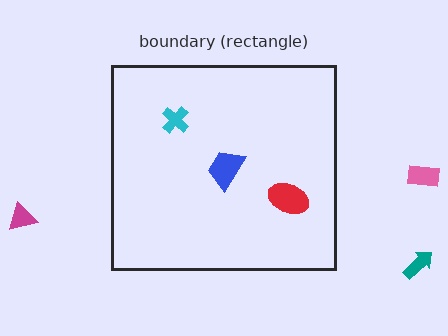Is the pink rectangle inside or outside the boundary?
Outside.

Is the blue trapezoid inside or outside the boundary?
Inside.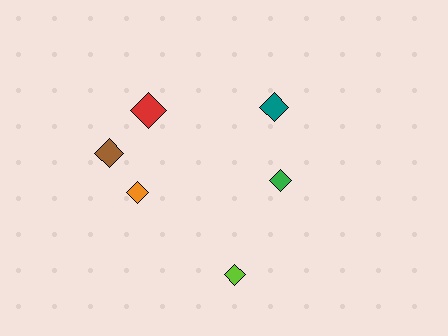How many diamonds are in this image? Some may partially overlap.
There are 6 diamonds.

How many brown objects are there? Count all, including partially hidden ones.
There is 1 brown object.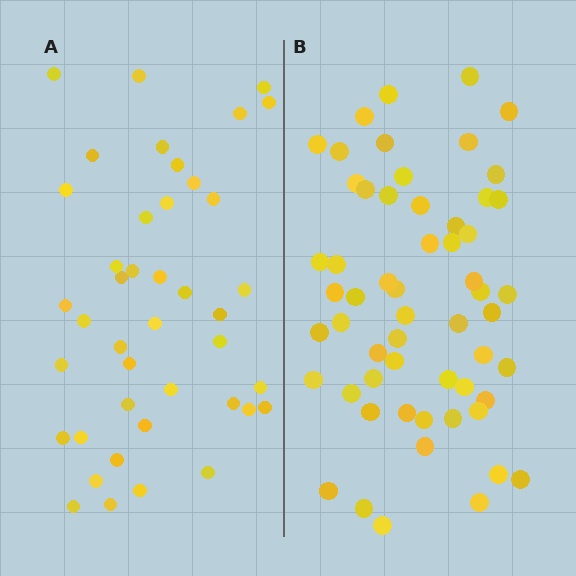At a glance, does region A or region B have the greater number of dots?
Region B (the right region) has more dots.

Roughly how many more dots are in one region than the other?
Region B has approximately 15 more dots than region A.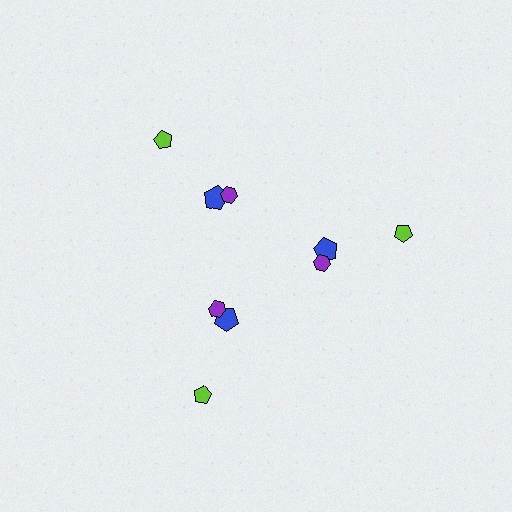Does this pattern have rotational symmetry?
Yes, this pattern has 3-fold rotational symmetry. It looks the same after rotating 120 degrees around the center.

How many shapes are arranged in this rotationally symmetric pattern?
There are 9 shapes, arranged in 3 groups of 3.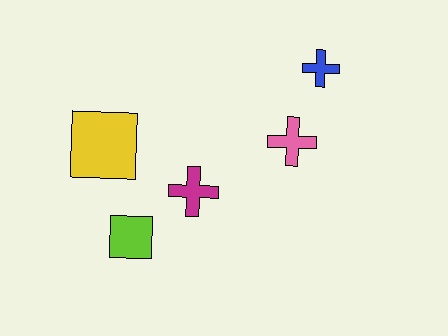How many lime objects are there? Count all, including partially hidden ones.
There is 1 lime object.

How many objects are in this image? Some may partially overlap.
There are 5 objects.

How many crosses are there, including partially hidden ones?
There are 3 crosses.